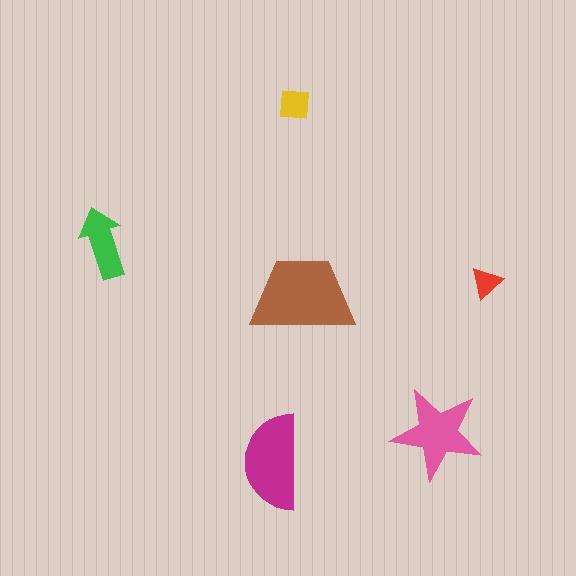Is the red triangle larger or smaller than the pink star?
Smaller.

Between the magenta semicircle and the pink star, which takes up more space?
The magenta semicircle.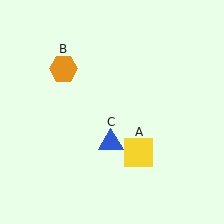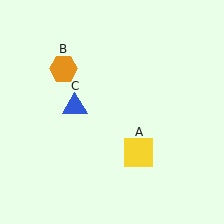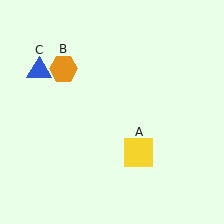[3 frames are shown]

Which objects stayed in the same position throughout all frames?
Yellow square (object A) and orange hexagon (object B) remained stationary.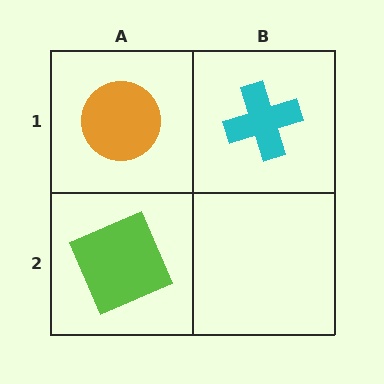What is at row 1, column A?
An orange circle.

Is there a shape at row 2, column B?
No, that cell is empty.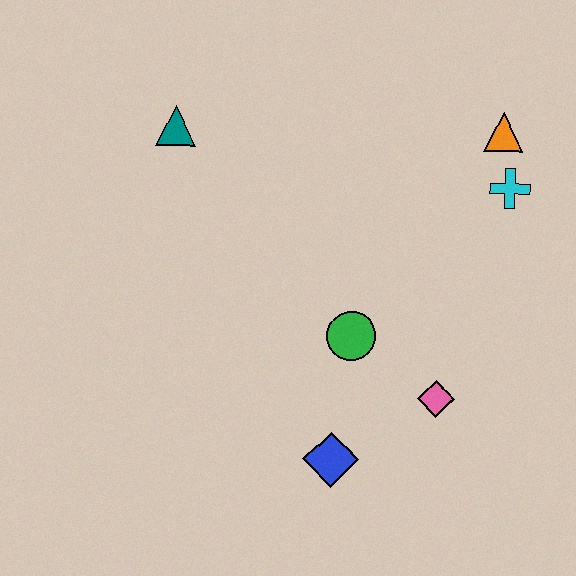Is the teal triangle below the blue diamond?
No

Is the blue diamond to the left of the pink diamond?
Yes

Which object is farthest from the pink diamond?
The teal triangle is farthest from the pink diamond.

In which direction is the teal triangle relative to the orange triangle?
The teal triangle is to the left of the orange triangle.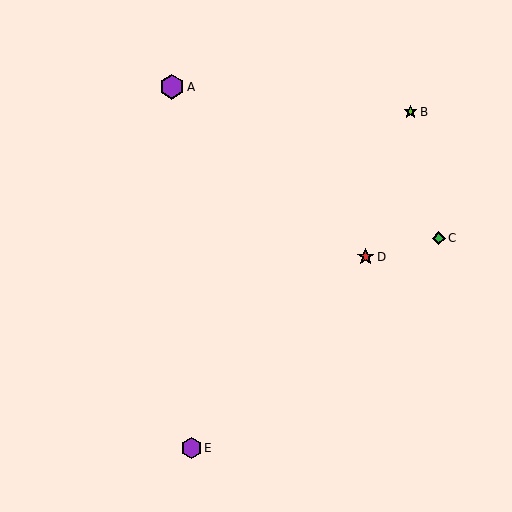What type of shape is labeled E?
Shape E is a purple hexagon.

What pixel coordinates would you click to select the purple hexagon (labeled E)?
Click at (191, 448) to select the purple hexagon E.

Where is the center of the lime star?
The center of the lime star is at (410, 112).